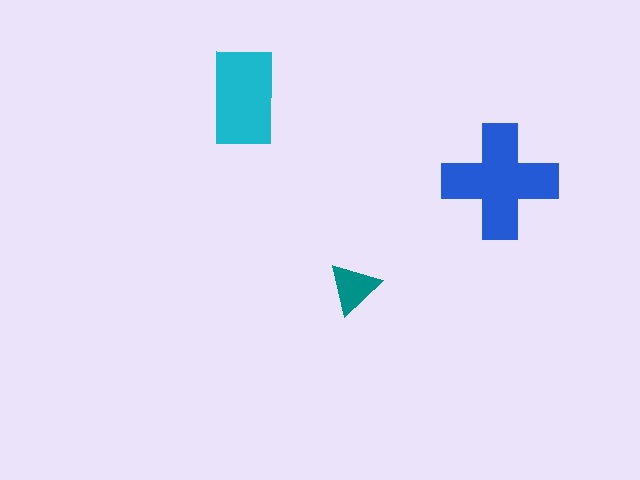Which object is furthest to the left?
The cyan rectangle is leftmost.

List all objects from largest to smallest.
The blue cross, the cyan rectangle, the teal triangle.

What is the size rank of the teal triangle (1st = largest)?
3rd.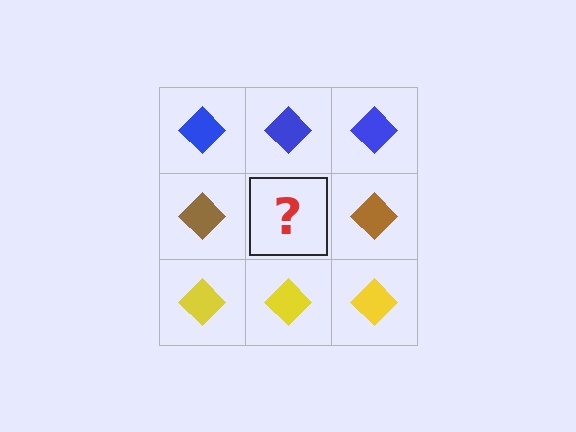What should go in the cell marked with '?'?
The missing cell should contain a brown diamond.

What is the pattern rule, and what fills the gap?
The rule is that each row has a consistent color. The gap should be filled with a brown diamond.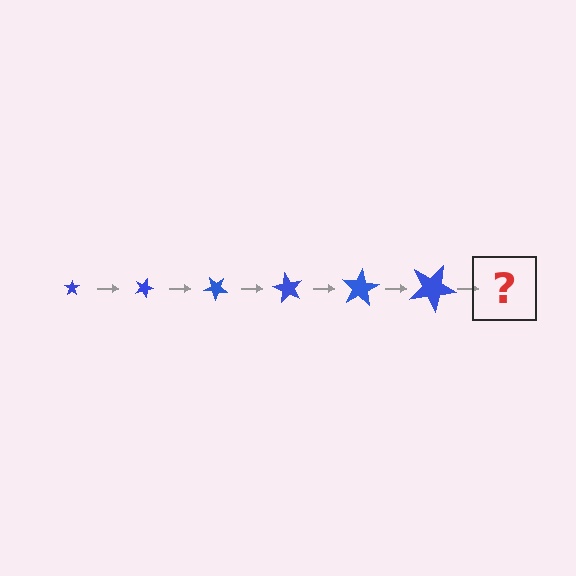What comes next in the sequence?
The next element should be a star, larger than the previous one and rotated 120 degrees from the start.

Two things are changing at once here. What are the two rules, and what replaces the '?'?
The two rules are that the star grows larger each step and it rotates 20 degrees each step. The '?' should be a star, larger than the previous one and rotated 120 degrees from the start.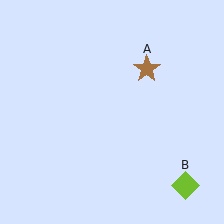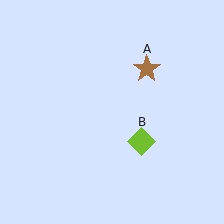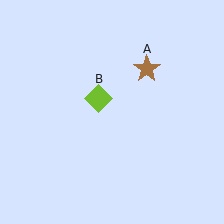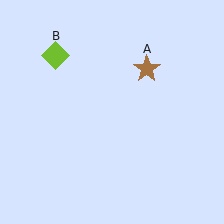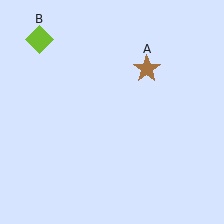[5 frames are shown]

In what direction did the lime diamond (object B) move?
The lime diamond (object B) moved up and to the left.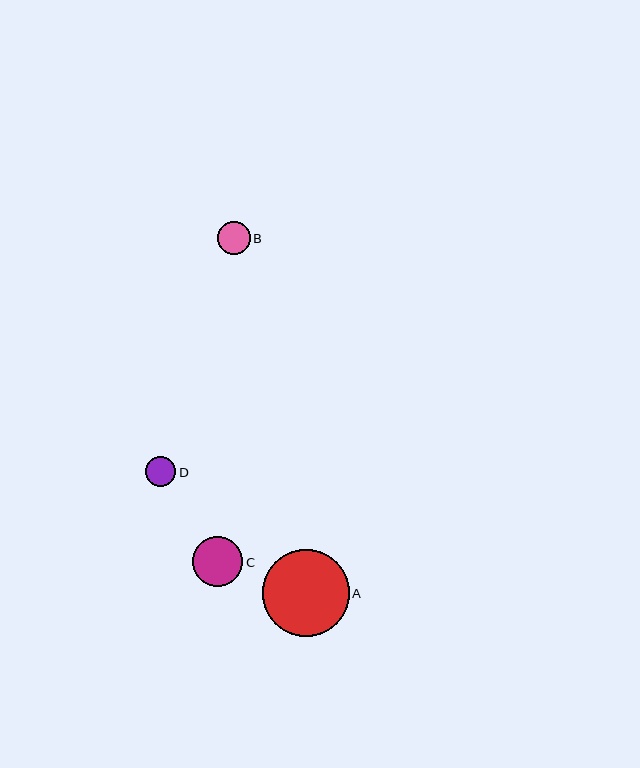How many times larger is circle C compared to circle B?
Circle C is approximately 1.5 times the size of circle B.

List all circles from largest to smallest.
From largest to smallest: A, C, B, D.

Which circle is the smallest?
Circle D is the smallest with a size of approximately 30 pixels.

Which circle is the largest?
Circle A is the largest with a size of approximately 87 pixels.